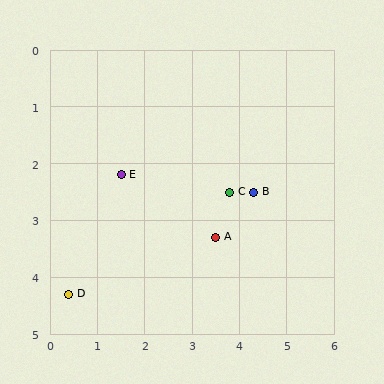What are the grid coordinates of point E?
Point E is at approximately (1.5, 2.2).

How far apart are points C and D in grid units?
Points C and D are about 3.8 grid units apart.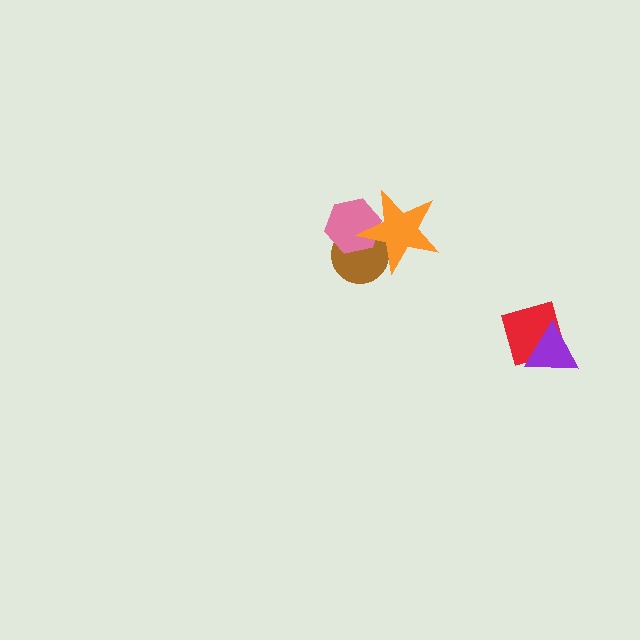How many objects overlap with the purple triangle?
1 object overlaps with the purple triangle.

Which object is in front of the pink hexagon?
The orange star is in front of the pink hexagon.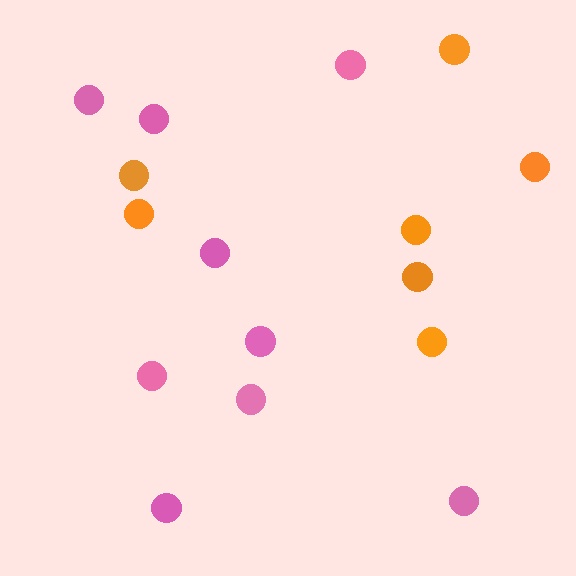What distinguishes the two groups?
There are 2 groups: one group of orange circles (7) and one group of pink circles (9).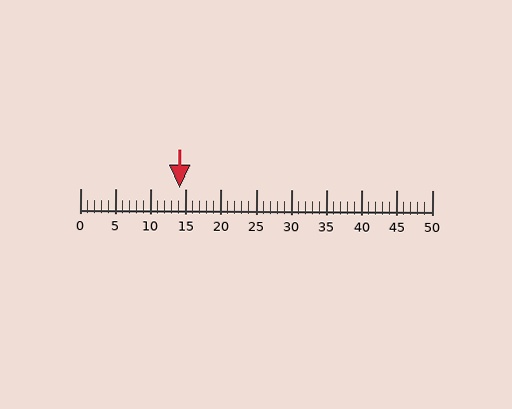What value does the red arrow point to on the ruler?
The red arrow points to approximately 14.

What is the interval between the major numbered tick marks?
The major tick marks are spaced 5 units apart.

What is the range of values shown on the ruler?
The ruler shows values from 0 to 50.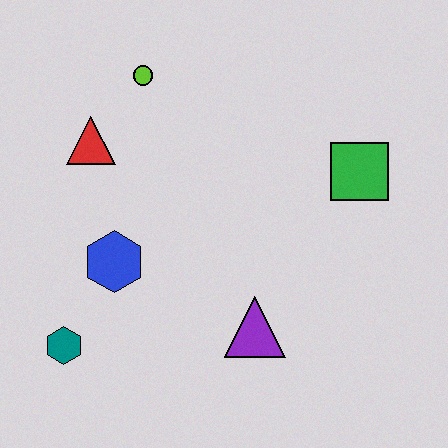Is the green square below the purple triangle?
No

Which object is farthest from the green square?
The teal hexagon is farthest from the green square.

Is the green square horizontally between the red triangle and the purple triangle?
No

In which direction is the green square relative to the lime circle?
The green square is to the right of the lime circle.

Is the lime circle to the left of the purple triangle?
Yes